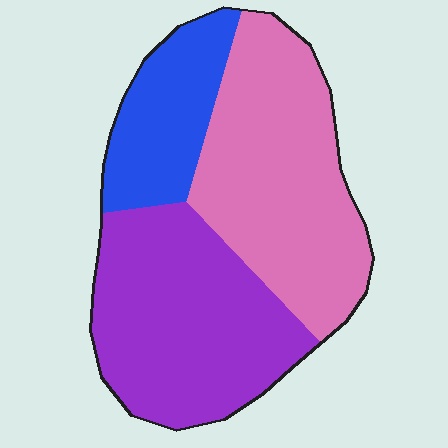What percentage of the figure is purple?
Purple covers roughly 40% of the figure.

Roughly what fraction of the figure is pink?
Pink covers around 40% of the figure.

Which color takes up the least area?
Blue, at roughly 20%.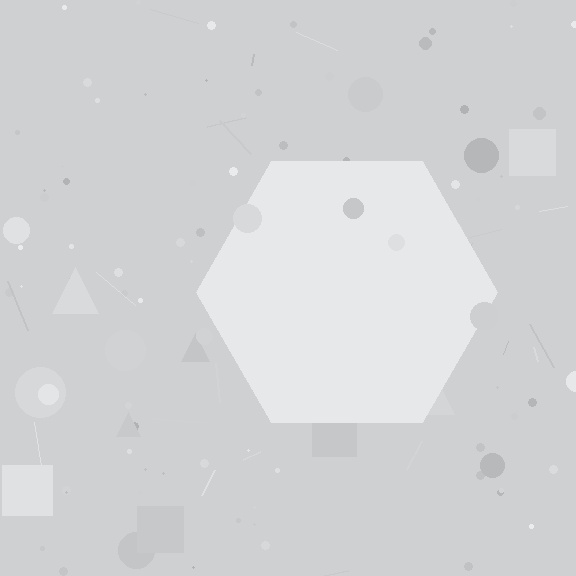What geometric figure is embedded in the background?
A hexagon is embedded in the background.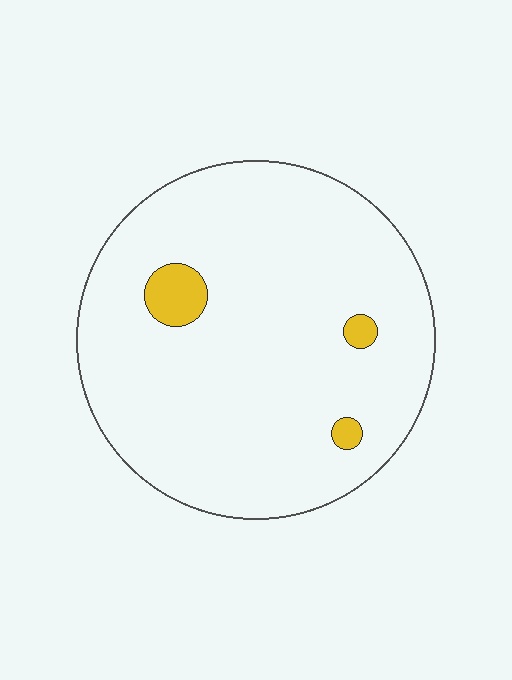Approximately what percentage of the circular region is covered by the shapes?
Approximately 5%.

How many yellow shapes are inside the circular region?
3.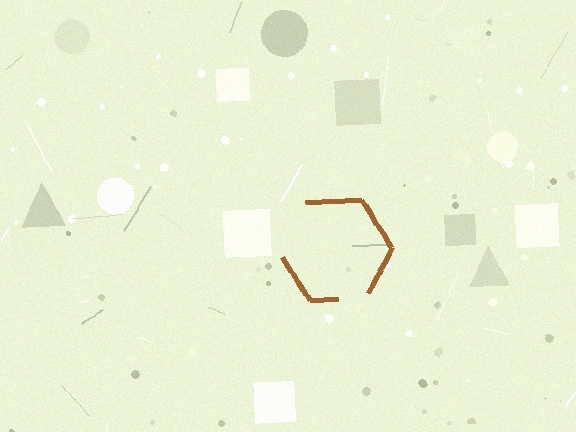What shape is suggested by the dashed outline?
The dashed outline suggests a hexagon.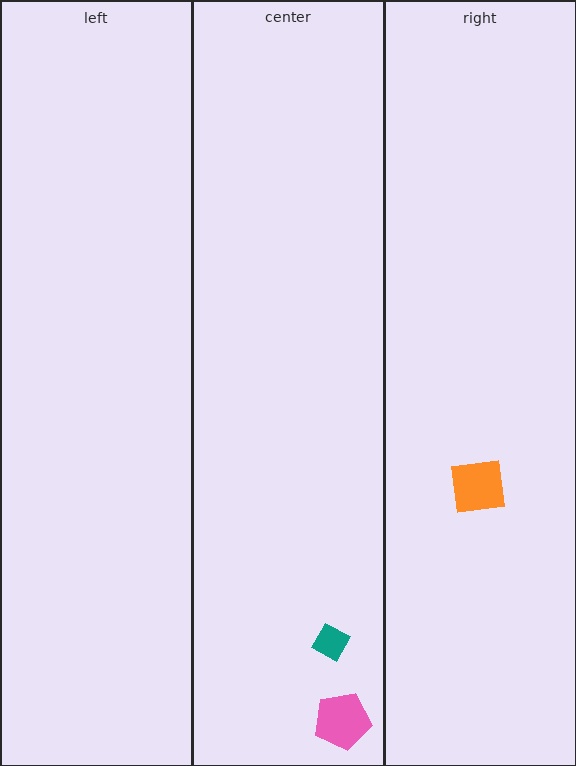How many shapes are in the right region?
1.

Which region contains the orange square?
The right region.